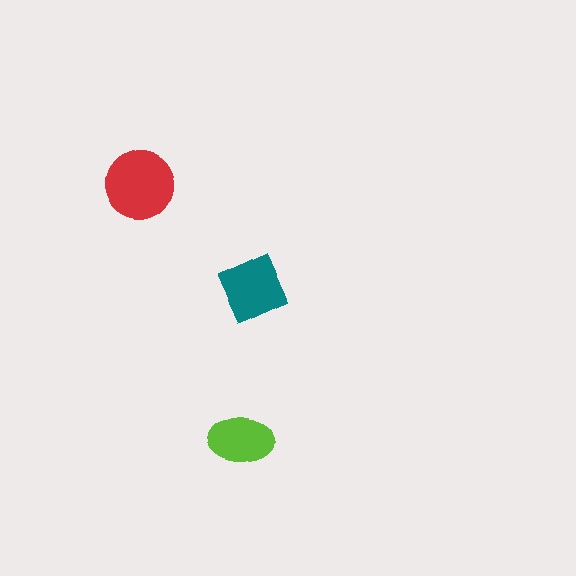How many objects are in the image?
There are 3 objects in the image.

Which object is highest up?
The red circle is topmost.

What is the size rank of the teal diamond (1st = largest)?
2nd.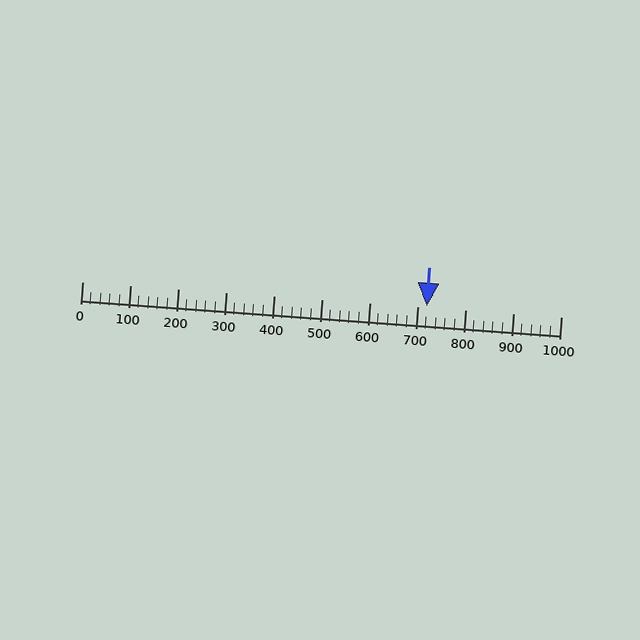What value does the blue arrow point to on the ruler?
The blue arrow points to approximately 720.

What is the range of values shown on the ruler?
The ruler shows values from 0 to 1000.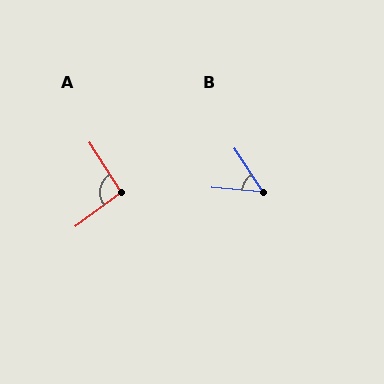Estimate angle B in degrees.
Approximately 52 degrees.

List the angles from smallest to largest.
B (52°), A (94°).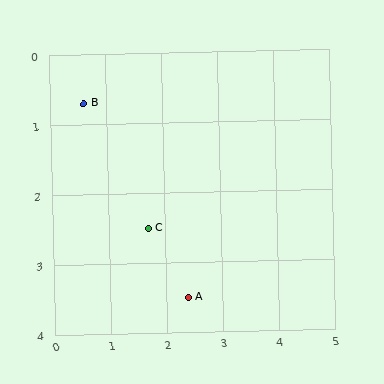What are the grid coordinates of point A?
Point A is at approximately (2.4, 3.5).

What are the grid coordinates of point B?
Point B is at approximately (0.6, 0.7).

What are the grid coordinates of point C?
Point C is at approximately (1.7, 2.5).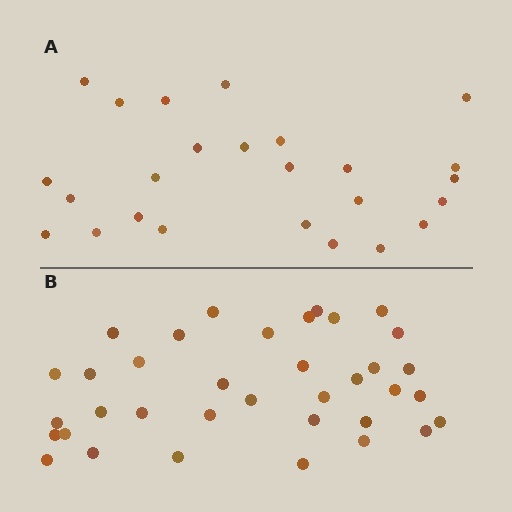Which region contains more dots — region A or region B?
Region B (the bottom region) has more dots.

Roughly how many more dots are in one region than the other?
Region B has roughly 12 or so more dots than region A.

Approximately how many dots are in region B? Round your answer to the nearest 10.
About 40 dots. (The exact count is 36, which rounds to 40.)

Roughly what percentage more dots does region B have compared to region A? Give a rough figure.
About 45% more.